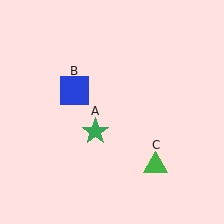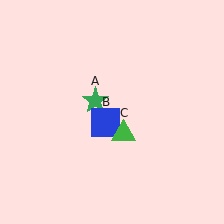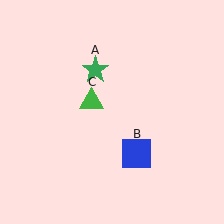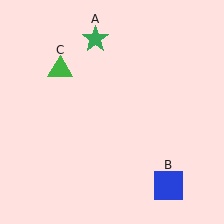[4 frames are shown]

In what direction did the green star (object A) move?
The green star (object A) moved up.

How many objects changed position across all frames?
3 objects changed position: green star (object A), blue square (object B), green triangle (object C).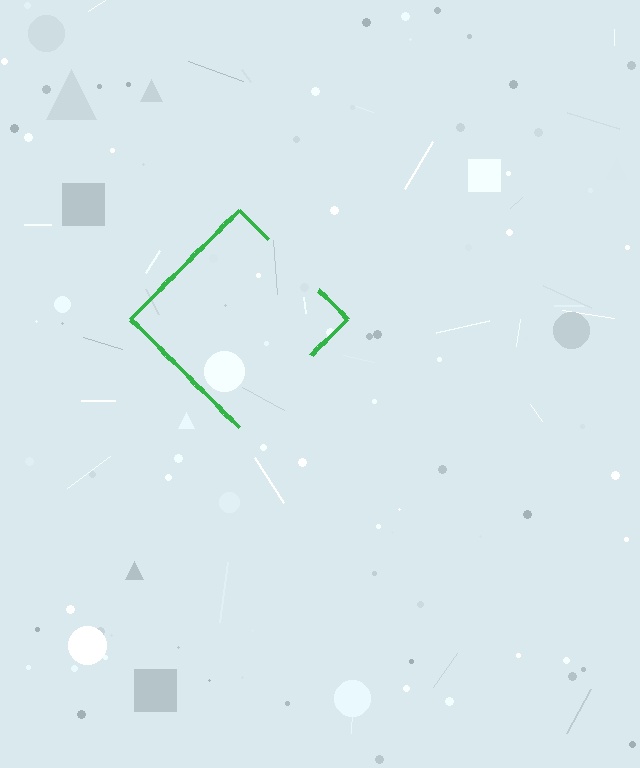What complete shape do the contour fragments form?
The contour fragments form a diamond.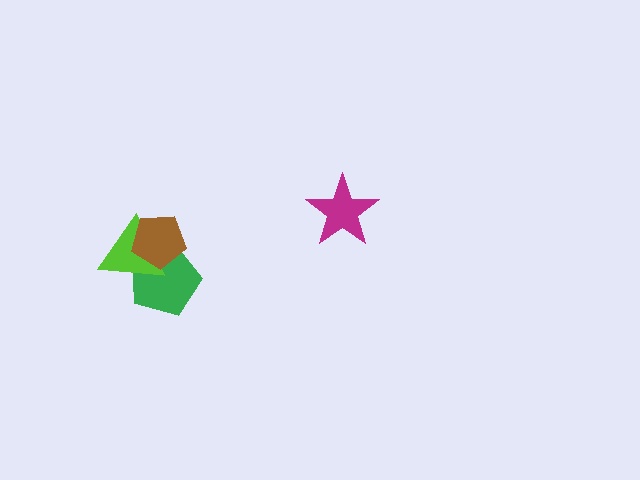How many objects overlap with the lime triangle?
2 objects overlap with the lime triangle.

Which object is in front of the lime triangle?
The brown pentagon is in front of the lime triangle.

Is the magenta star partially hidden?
No, no other shape covers it.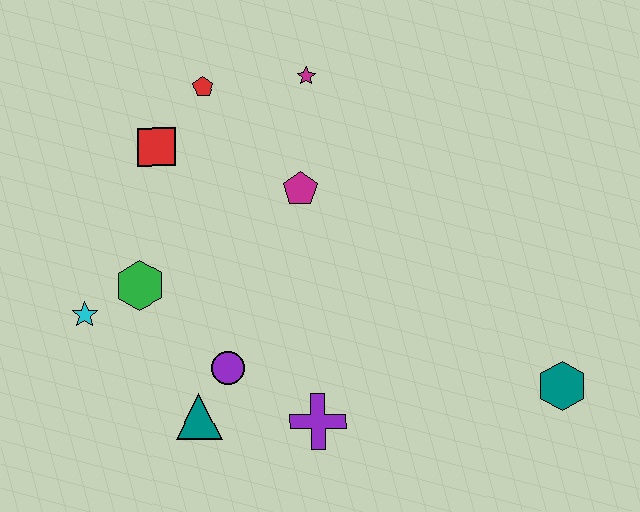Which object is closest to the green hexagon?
The cyan star is closest to the green hexagon.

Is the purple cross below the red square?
Yes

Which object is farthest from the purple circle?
The teal hexagon is farthest from the purple circle.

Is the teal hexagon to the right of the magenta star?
Yes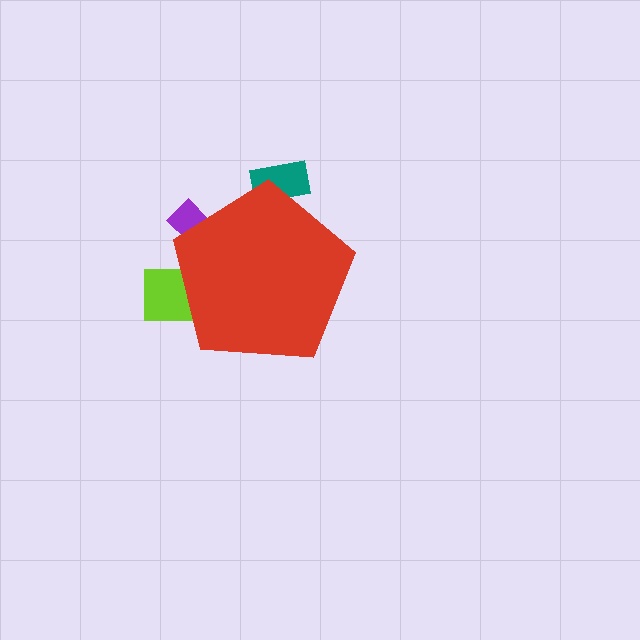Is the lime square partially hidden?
Yes, the lime square is partially hidden behind the red pentagon.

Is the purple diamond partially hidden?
Yes, the purple diamond is partially hidden behind the red pentagon.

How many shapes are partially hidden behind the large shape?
3 shapes are partially hidden.